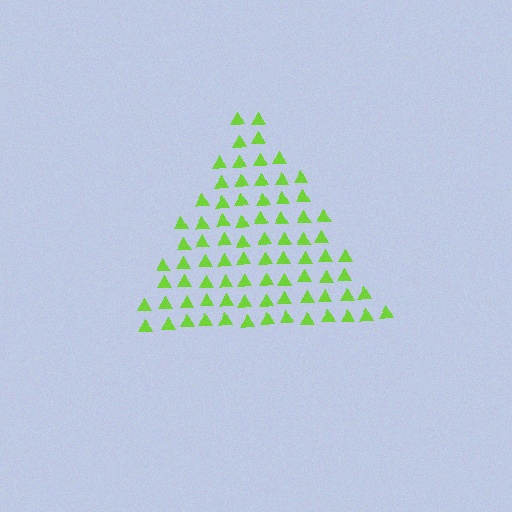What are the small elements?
The small elements are triangles.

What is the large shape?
The large shape is a triangle.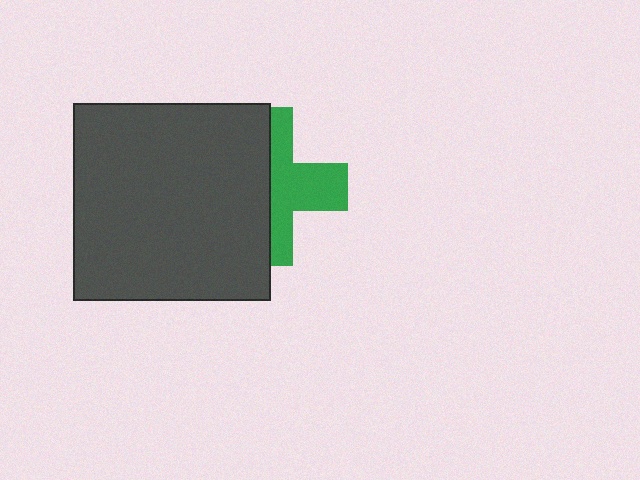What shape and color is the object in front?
The object in front is a dark gray square.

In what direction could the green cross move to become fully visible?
The green cross could move right. That would shift it out from behind the dark gray square entirely.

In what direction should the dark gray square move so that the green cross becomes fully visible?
The dark gray square should move left. That is the shortest direction to clear the overlap and leave the green cross fully visible.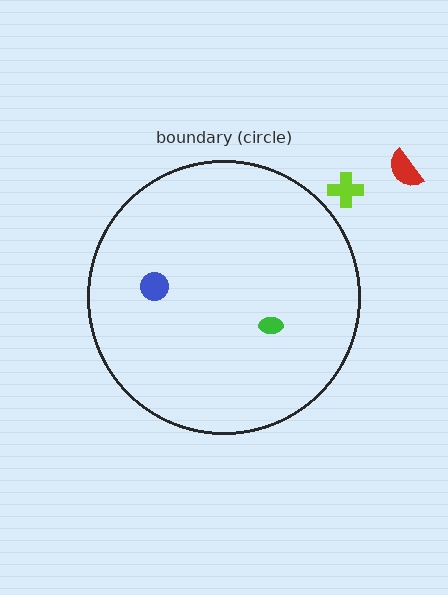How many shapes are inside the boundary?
2 inside, 2 outside.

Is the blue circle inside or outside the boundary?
Inside.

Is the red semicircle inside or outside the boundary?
Outside.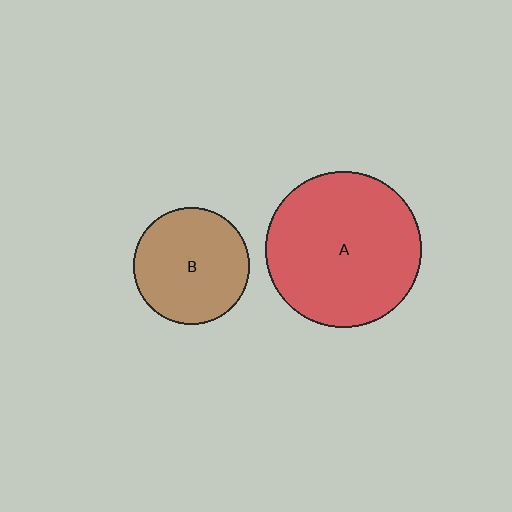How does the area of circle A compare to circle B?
Approximately 1.8 times.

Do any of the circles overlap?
No, none of the circles overlap.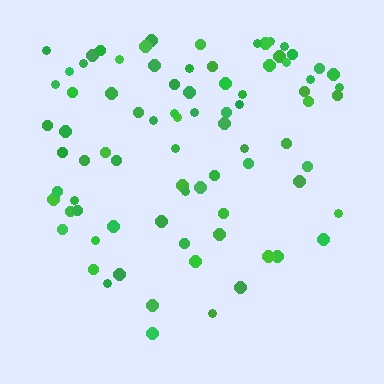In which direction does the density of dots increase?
From bottom to top, with the top side densest.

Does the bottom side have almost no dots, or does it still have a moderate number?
Still a moderate number, just noticeably fewer than the top.